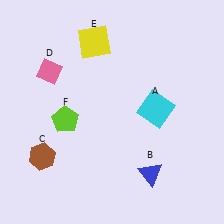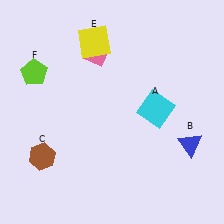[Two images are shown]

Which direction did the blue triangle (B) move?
The blue triangle (B) moved right.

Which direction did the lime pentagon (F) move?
The lime pentagon (F) moved up.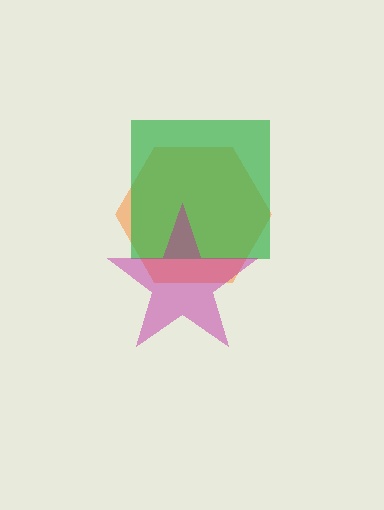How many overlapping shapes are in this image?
There are 3 overlapping shapes in the image.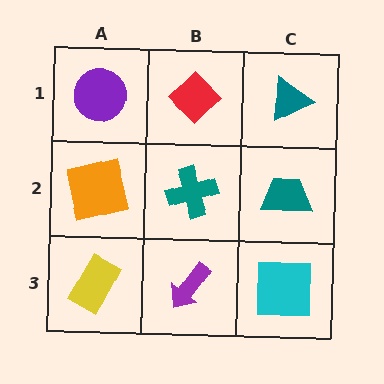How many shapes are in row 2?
3 shapes.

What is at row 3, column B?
A purple arrow.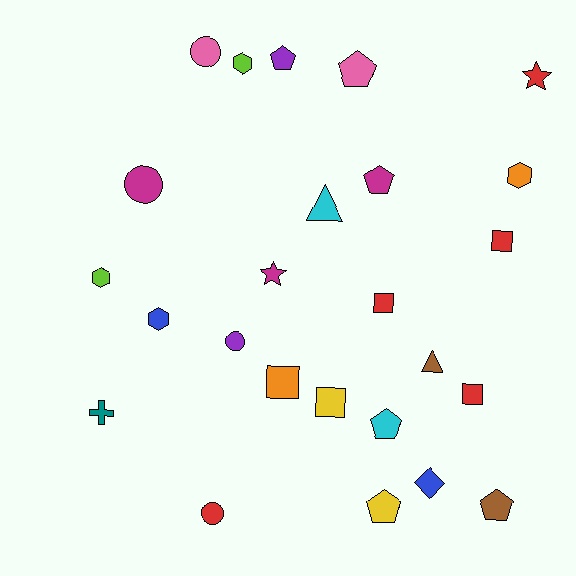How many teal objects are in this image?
There is 1 teal object.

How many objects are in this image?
There are 25 objects.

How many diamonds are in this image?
There is 1 diamond.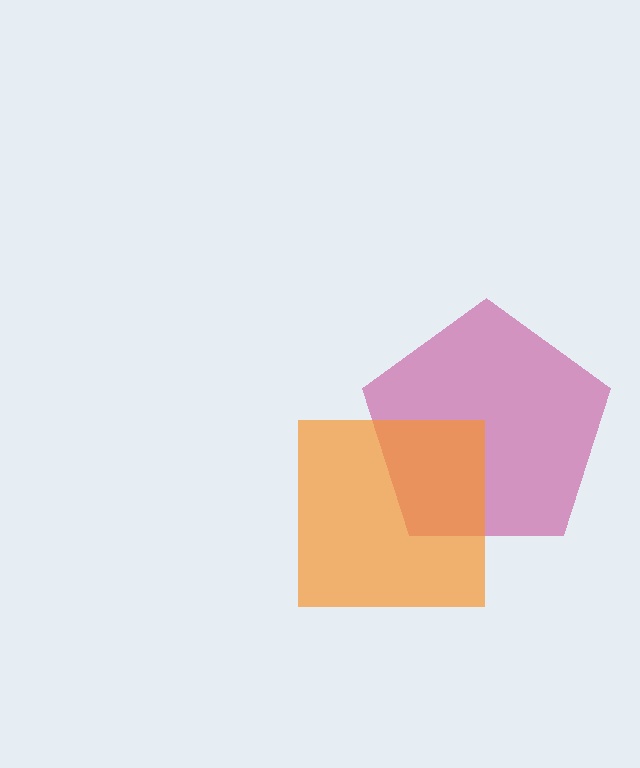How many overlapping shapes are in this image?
There are 2 overlapping shapes in the image.